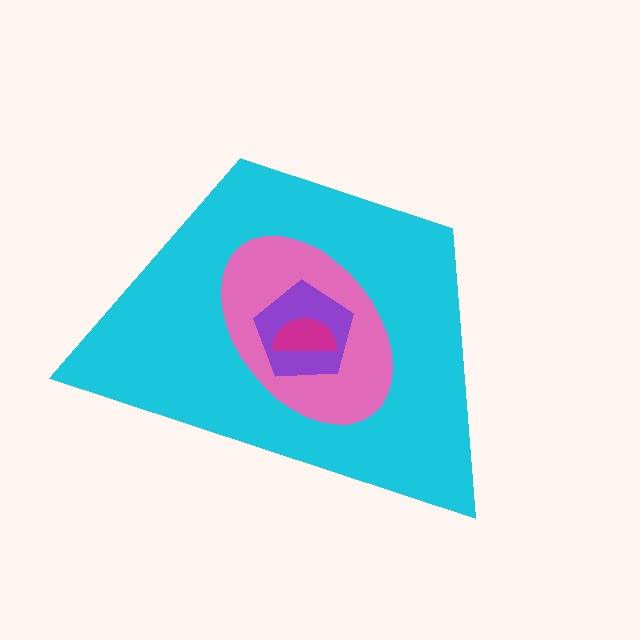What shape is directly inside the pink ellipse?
The purple pentagon.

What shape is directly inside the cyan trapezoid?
The pink ellipse.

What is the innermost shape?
The magenta semicircle.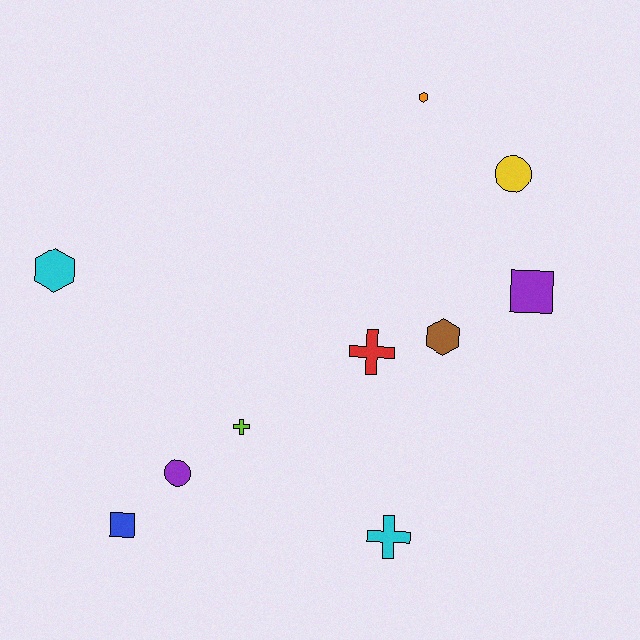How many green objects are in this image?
There are no green objects.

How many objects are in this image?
There are 10 objects.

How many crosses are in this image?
There are 3 crosses.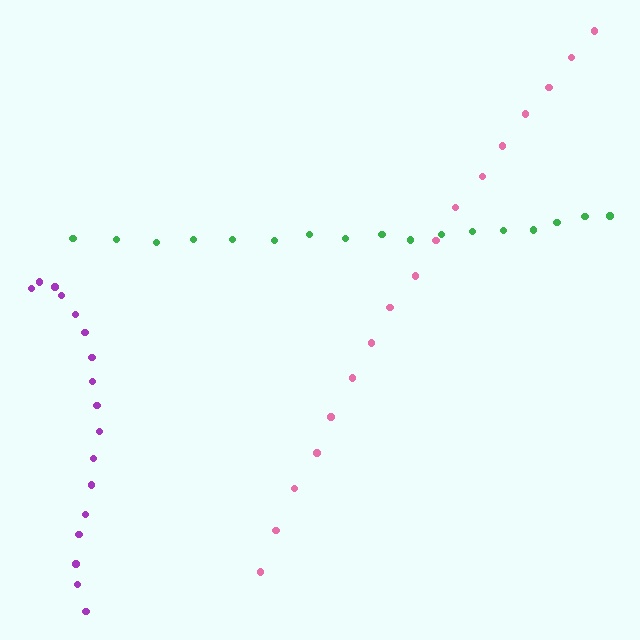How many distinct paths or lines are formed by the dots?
There are 3 distinct paths.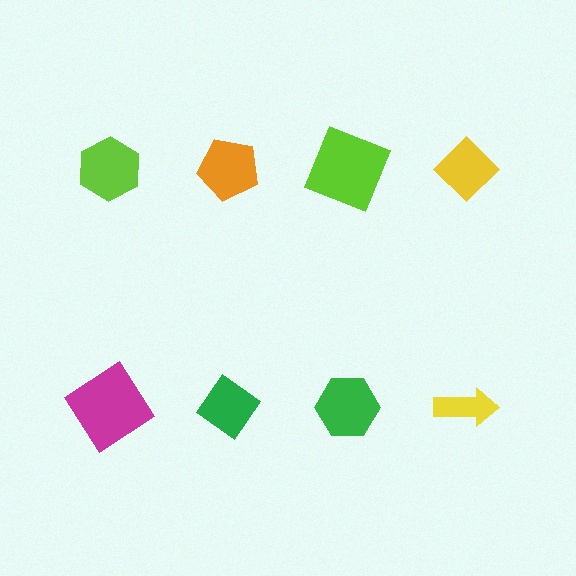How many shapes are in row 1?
4 shapes.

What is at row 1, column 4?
A yellow diamond.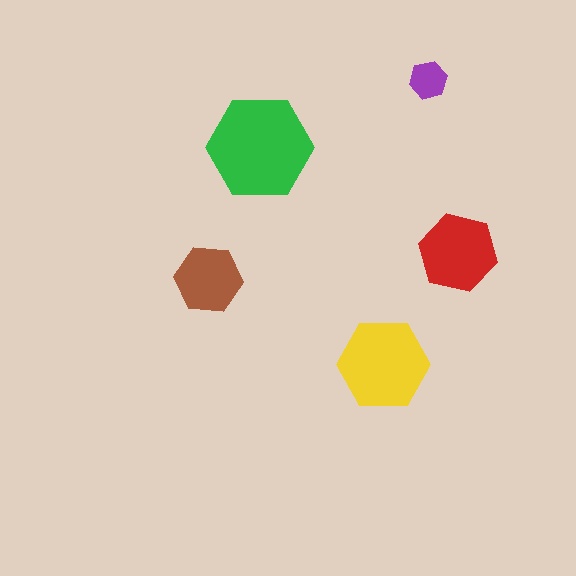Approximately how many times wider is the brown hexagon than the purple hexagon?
About 2 times wider.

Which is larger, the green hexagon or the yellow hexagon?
The green one.